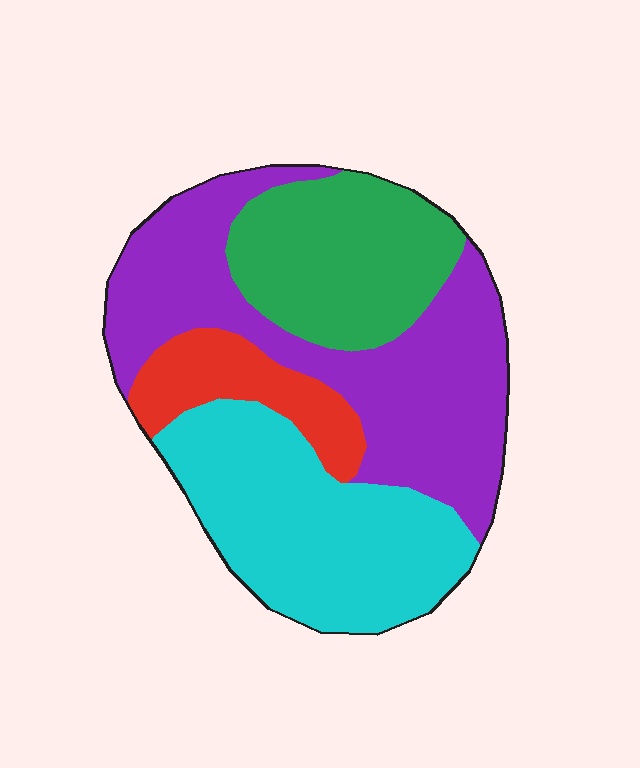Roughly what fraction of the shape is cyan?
Cyan covers around 30% of the shape.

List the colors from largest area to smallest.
From largest to smallest: purple, cyan, green, red.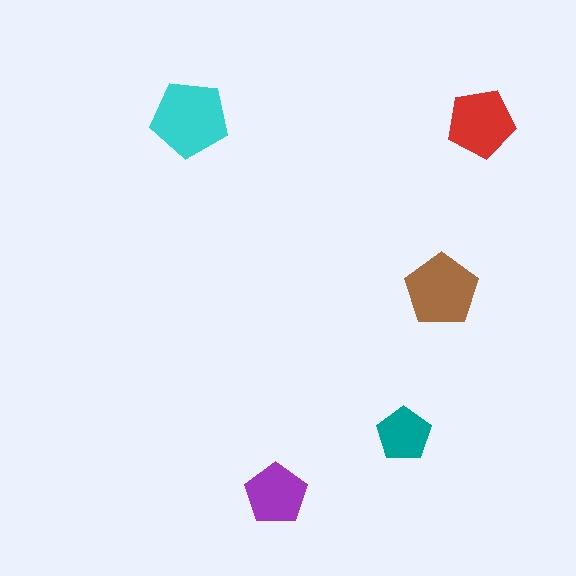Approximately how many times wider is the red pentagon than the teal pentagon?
About 1.5 times wider.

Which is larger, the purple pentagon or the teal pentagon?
The purple one.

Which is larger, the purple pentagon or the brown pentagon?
The brown one.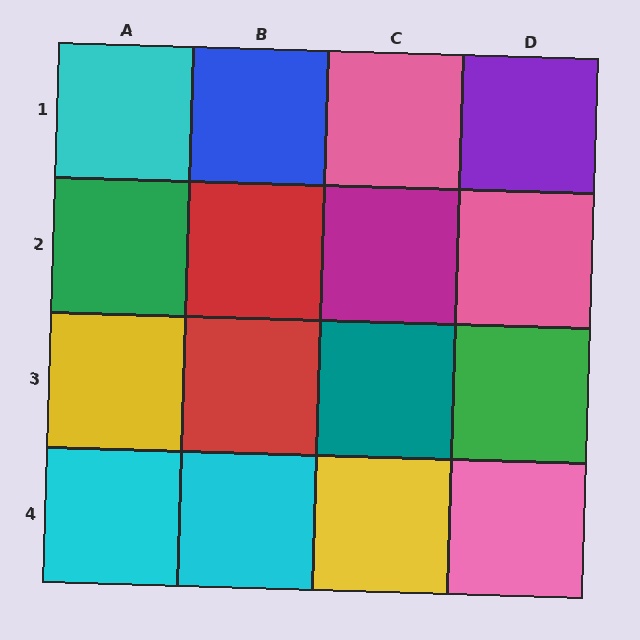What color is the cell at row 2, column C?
Magenta.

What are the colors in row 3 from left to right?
Yellow, red, teal, green.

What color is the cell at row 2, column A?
Green.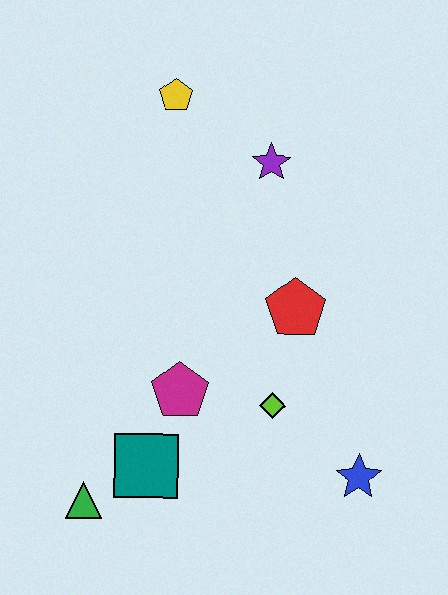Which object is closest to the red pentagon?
The lime diamond is closest to the red pentagon.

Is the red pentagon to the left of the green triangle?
No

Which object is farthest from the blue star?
The yellow pentagon is farthest from the blue star.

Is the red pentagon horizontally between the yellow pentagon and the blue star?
Yes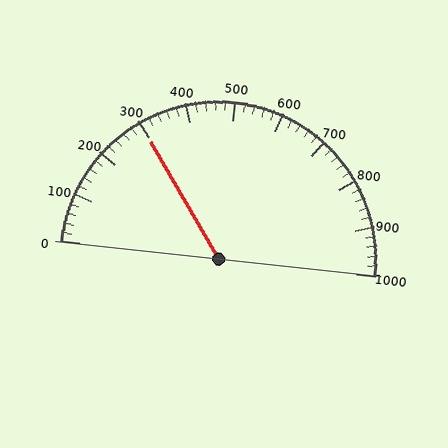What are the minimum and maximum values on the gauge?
The gauge ranges from 0 to 1000.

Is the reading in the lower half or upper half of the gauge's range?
The reading is in the lower half of the range (0 to 1000).